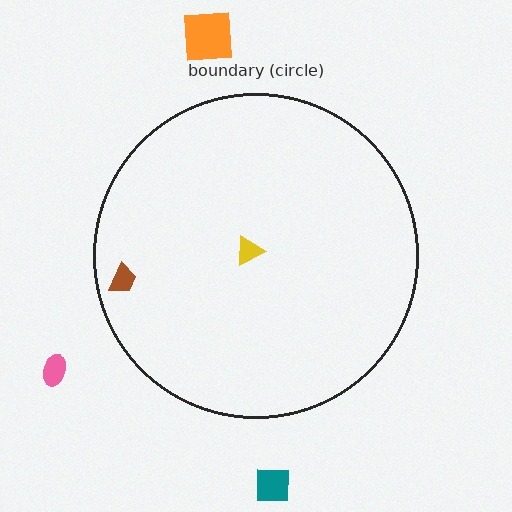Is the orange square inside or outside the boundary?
Outside.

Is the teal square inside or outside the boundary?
Outside.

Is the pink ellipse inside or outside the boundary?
Outside.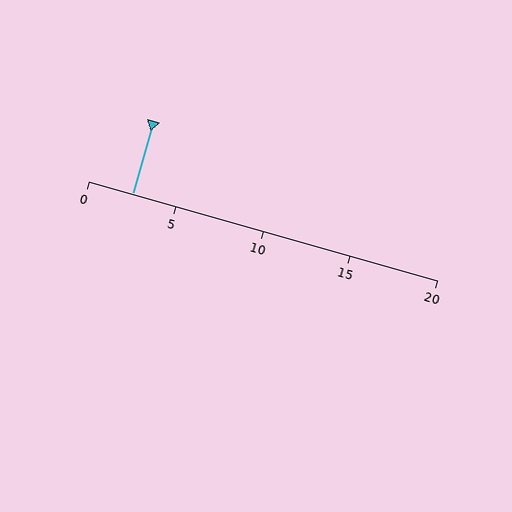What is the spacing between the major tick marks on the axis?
The major ticks are spaced 5 apart.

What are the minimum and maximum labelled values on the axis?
The axis runs from 0 to 20.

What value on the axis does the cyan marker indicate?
The marker indicates approximately 2.5.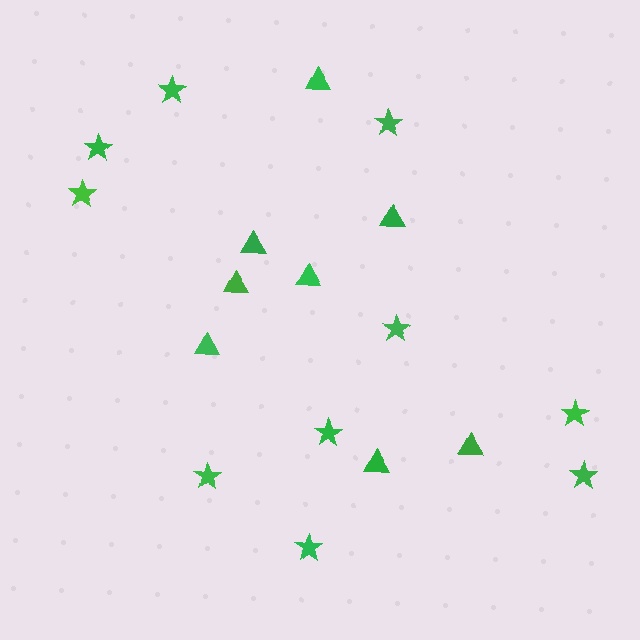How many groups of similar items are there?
There are 2 groups: one group of triangles (8) and one group of stars (10).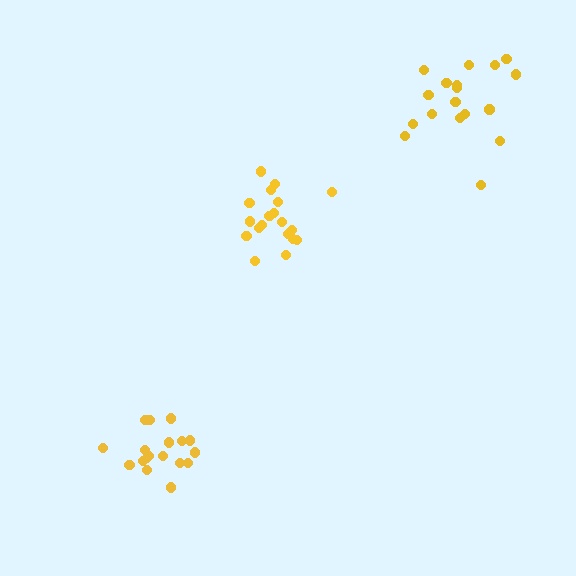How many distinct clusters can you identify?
There are 3 distinct clusters.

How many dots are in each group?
Group 1: 18 dots, Group 2: 19 dots, Group 3: 18 dots (55 total).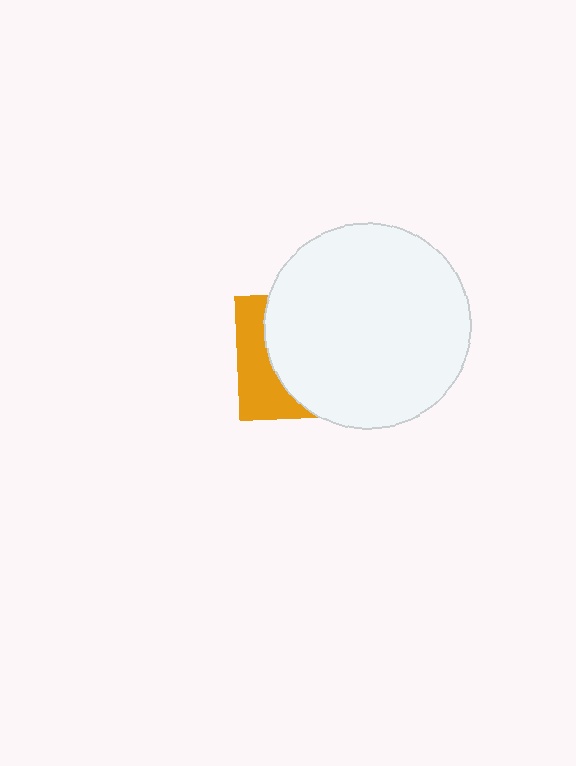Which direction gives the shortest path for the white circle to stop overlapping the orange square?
Moving right gives the shortest separation.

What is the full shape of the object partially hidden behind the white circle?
The partially hidden object is an orange square.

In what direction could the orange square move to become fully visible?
The orange square could move left. That would shift it out from behind the white circle entirely.